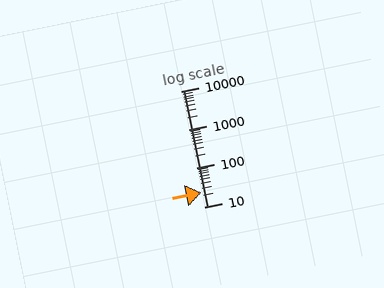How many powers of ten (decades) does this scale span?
The scale spans 3 decades, from 10 to 10000.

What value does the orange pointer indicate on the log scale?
The pointer indicates approximately 24.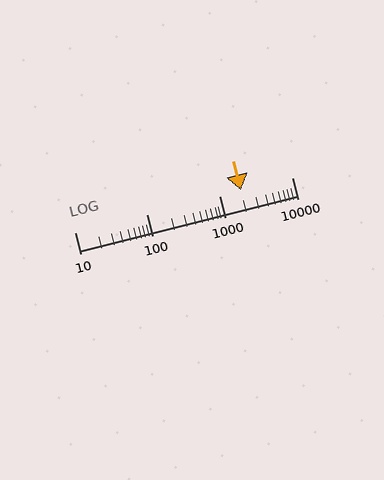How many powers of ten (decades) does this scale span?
The scale spans 3 decades, from 10 to 10000.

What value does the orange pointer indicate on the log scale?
The pointer indicates approximately 2000.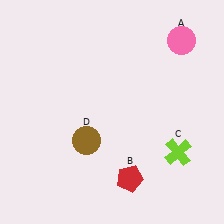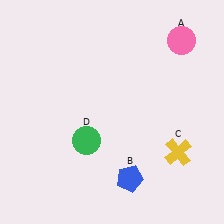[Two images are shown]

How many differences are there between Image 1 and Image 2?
There are 3 differences between the two images.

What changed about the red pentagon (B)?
In Image 1, B is red. In Image 2, it changed to blue.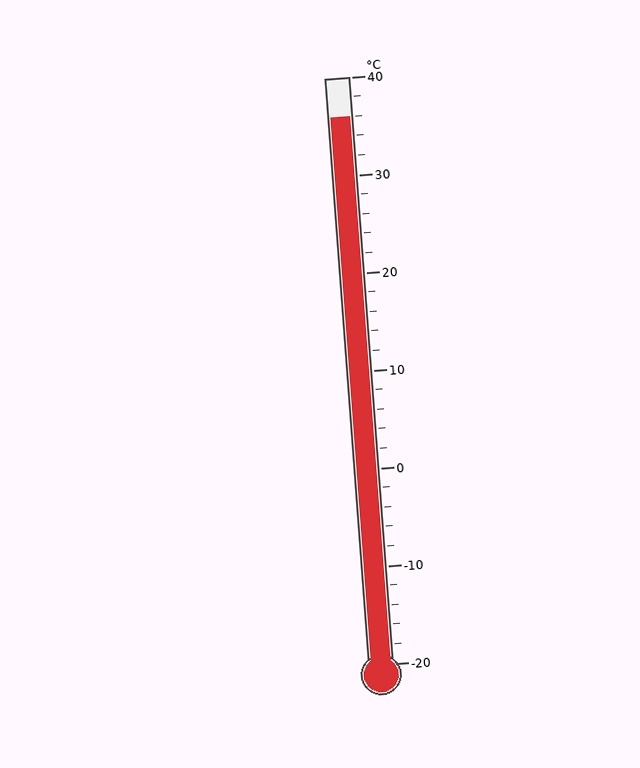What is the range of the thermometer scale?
The thermometer scale ranges from -20°C to 40°C.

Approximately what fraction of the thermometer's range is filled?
The thermometer is filled to approximately 95% of its range.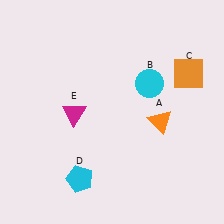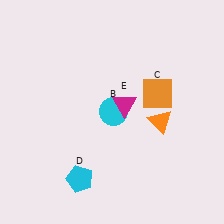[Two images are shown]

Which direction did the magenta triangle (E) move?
The magenta triangle (E) moved right.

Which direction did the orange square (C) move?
The orange square (C) moved left.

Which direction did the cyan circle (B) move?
The cyan circle (B) moved left.